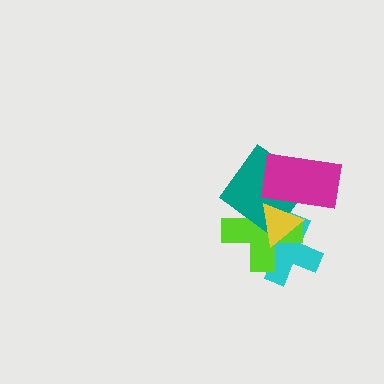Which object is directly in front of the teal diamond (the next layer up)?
The magenta rectangle is directly in front of the teal diamond.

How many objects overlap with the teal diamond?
4 objects overlap with the teal diamond.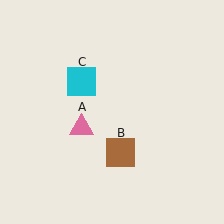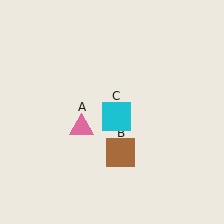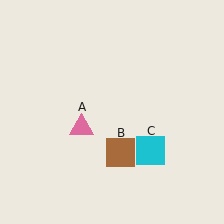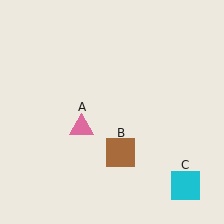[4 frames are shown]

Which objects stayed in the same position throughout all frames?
Pink triangle (object A) and brown square (object B) remained stationary.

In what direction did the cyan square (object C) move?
The cyan square (object C) moved down and to the right.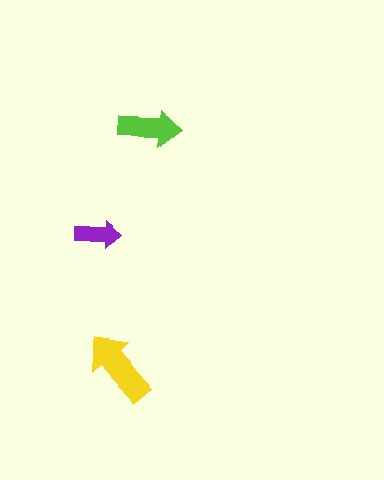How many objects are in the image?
There are 3 objects in the image.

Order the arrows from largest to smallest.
the yellow one, the lime one, the purple one.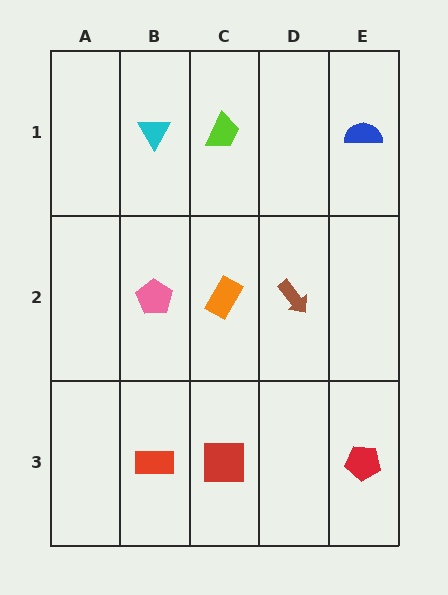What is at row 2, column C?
An orange rectangle.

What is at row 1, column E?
A blue semicircle.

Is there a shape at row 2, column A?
No, that cell is empty.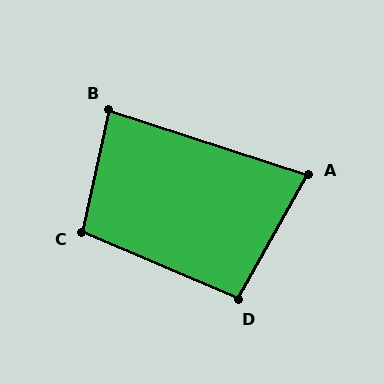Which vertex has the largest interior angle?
C, at approximately 101 degrees.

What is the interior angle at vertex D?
Approximately 96 degrees (obtuse).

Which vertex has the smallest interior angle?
A, at approximately 79 degrees.